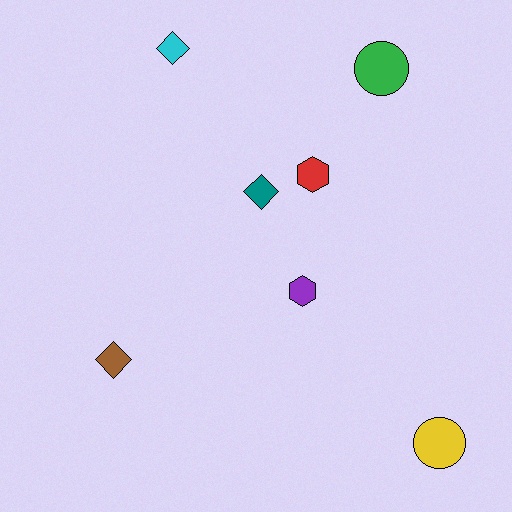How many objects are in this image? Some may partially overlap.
There are 7 objects.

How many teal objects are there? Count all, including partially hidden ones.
There is 1 teal object.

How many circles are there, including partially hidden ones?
There are 2 circles.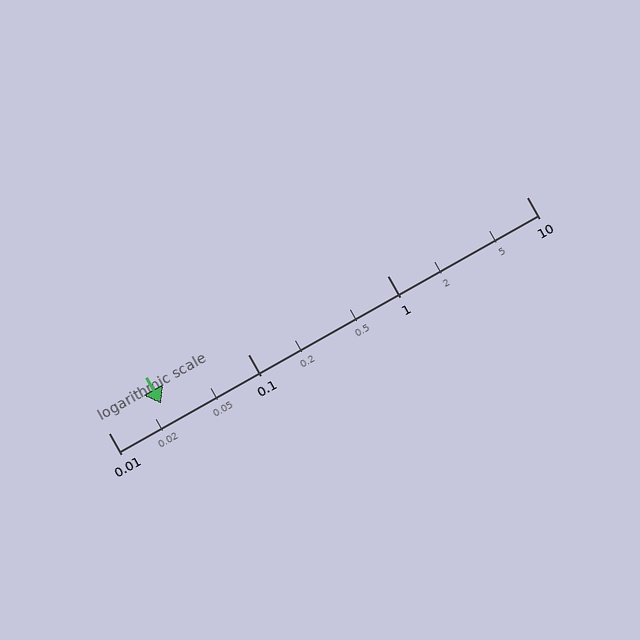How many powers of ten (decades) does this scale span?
The scale spans 3 decades, from 0.01 to 10.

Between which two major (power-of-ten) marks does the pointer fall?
The pointer is between 0.01 and 0.1.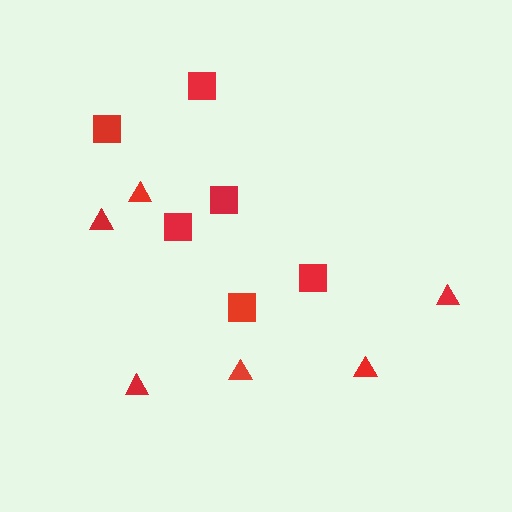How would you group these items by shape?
There are 2 groups: one group of squares (6) and one group of triangles (6).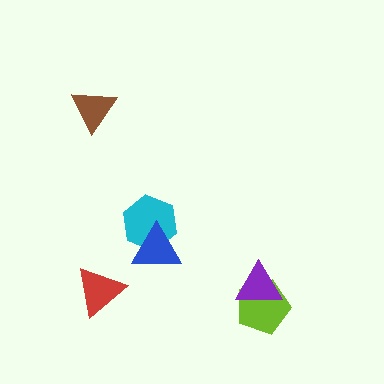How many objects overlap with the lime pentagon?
1 object overlaps with the lime pentagon.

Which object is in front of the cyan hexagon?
The blue triangle is in front of the cyan hexagon.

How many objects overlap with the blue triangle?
1 object overlaps with the blue triangle.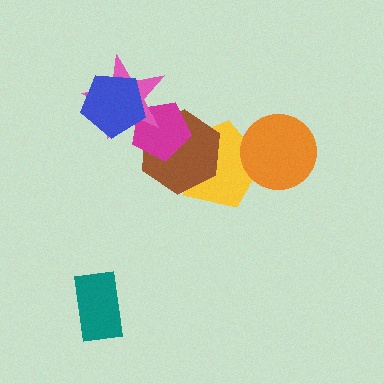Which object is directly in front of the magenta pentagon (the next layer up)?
The pink star is directly in front of the magenta pentagon.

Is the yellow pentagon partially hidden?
Yes, it is partially covered by another shape.